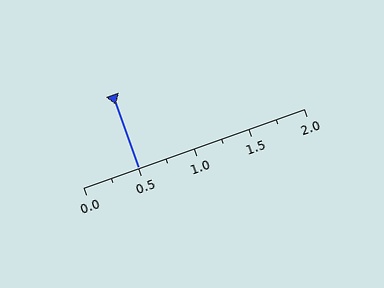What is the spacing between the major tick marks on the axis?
The major ticks are spaced 0.5 apart.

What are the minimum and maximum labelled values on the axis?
The axis runs from 0.0 to 2.0.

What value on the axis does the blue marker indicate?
The marker indicates approximately 0.5.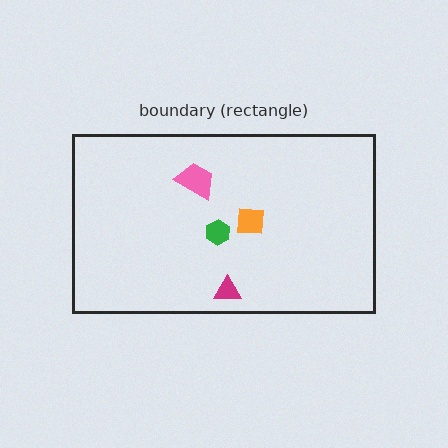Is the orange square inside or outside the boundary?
Inside.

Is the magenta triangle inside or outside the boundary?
Inside.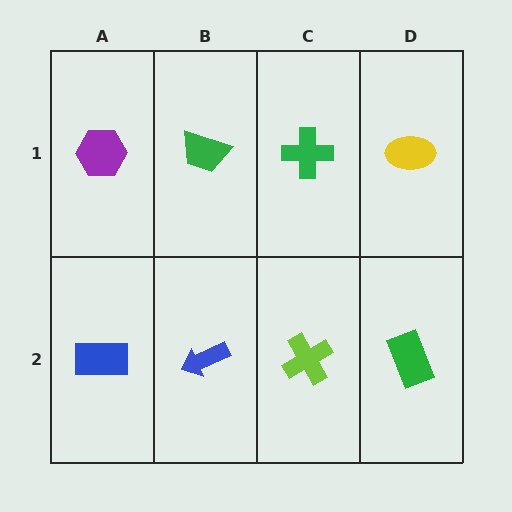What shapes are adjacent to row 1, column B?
A blue arrow (row 2, column B), a purple hexagon (row 1, column A), a green cross (row 1, column C).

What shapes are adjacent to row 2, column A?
A purple hexagon (row 1, column A), a blue arrow (row 2, column B).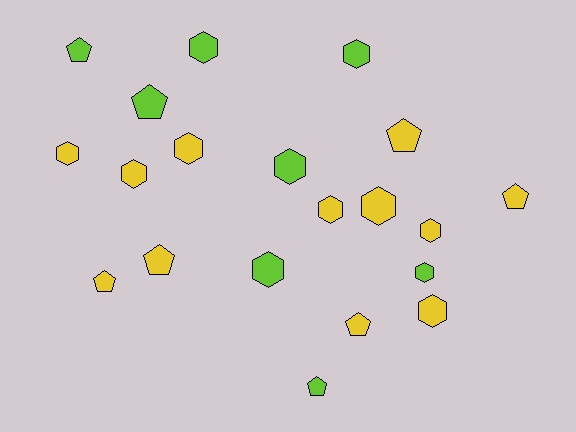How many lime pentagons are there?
There are 3 lime pentagons.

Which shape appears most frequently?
Hexagon, with 12 objects.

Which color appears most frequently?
Yellow, with 12 objects.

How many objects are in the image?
There are 20 objects.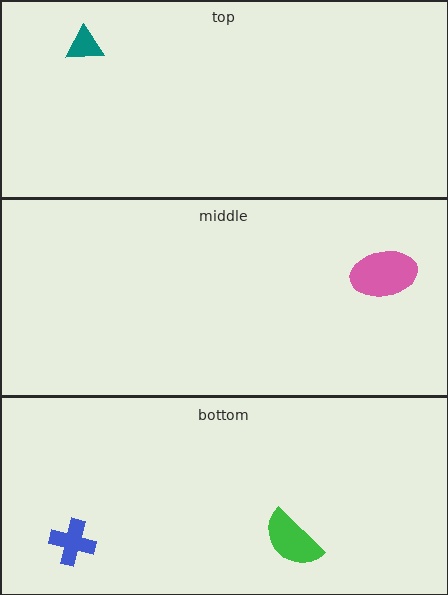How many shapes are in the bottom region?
2.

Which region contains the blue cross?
The bottom region.